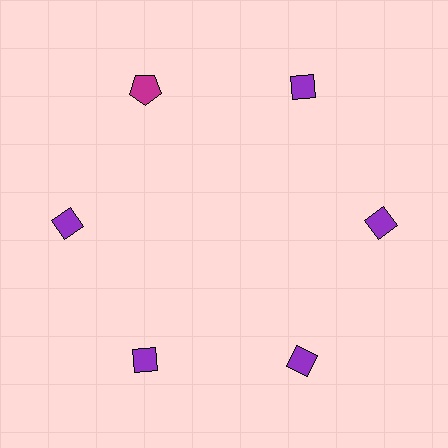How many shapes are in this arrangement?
There are 6 shapes arranged in a ring pattern.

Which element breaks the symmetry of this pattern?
The magenta pentagon at roughly the 11 o'clock position breaks the symmetry. All other shapes are purple diamonds.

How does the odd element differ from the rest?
It differs in both color (magenta instead of purple) and shape (pentagon instead of diamond).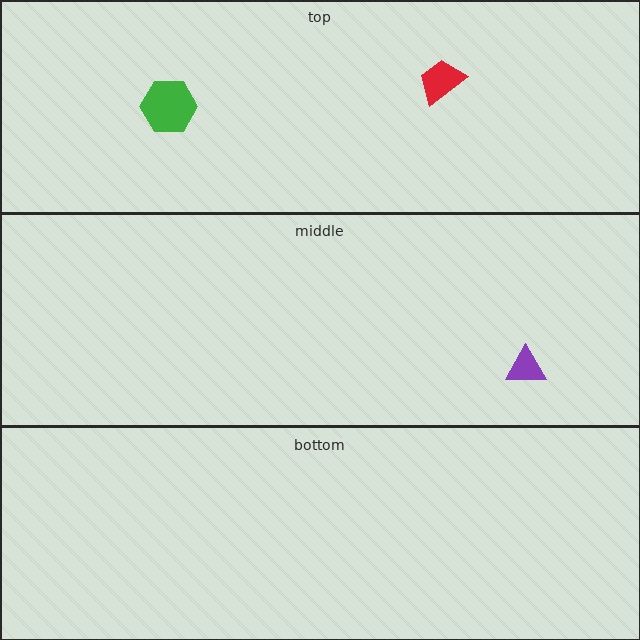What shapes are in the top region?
The red trapezoid, the green hexagon.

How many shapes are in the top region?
2.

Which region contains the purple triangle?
The middle region.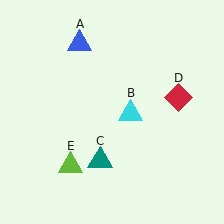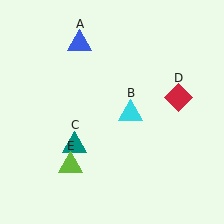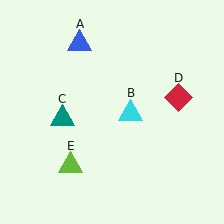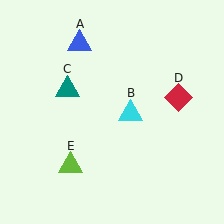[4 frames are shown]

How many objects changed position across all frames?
1 object changed position: teal triangle (object C).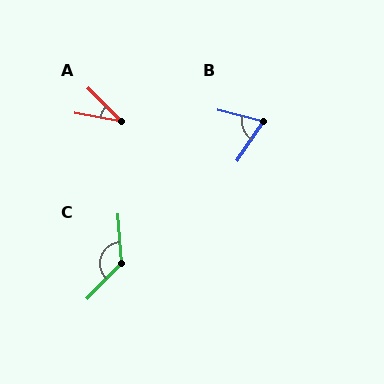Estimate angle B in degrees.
Approximately 70 degrees.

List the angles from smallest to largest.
A (35°), B (70°), C (132°).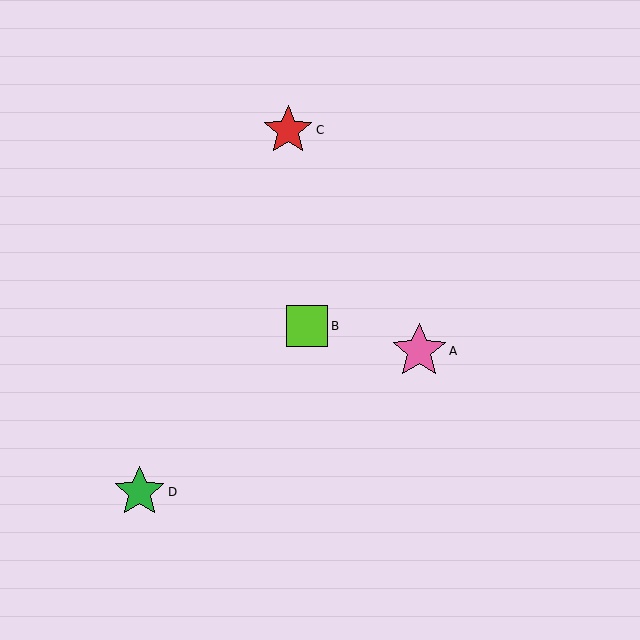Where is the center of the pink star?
The center of the pink star is at (419, 351).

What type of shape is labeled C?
Shape C is a red star.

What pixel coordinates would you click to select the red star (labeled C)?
Click at (288, 130) to select the red star C.